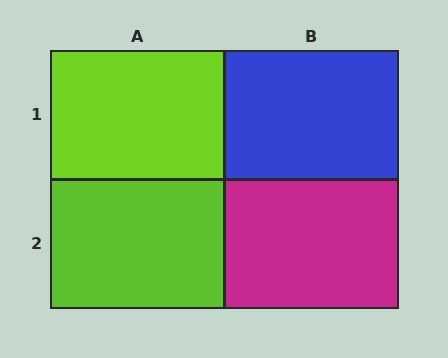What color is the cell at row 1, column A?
Lime.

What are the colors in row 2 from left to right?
Lime, magenta.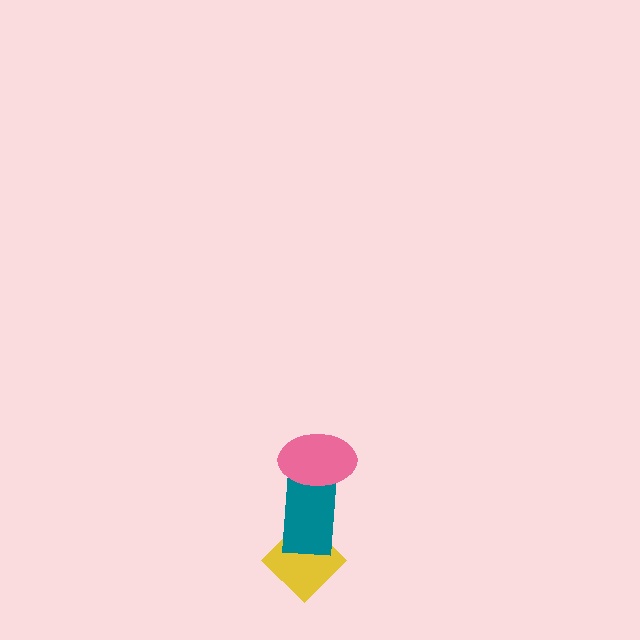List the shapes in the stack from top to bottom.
From top to bottom: the pink ellipse, the teal rectangle, the yellow diamond.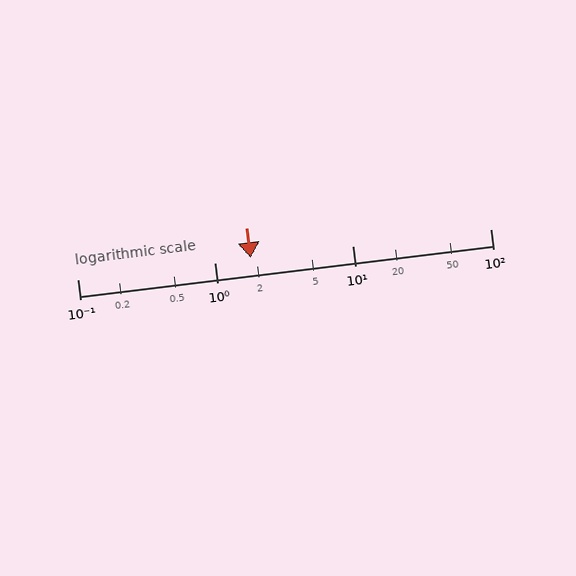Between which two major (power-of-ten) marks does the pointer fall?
The pointer is between 1 and 10.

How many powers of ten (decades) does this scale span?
The scale spans 3 decades, from 0.1 to 100.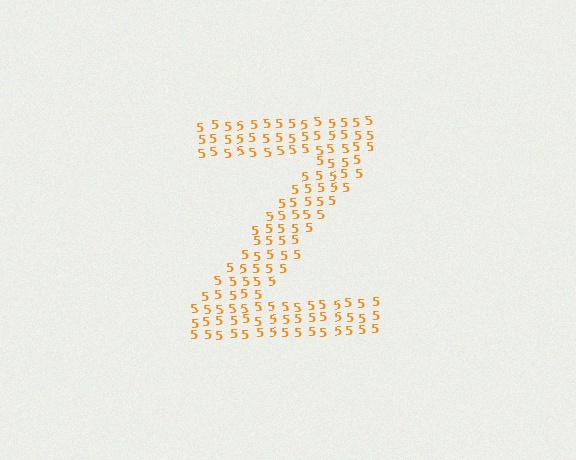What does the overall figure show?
The overall figure shows the letter Z.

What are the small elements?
The small elements are digit 5's.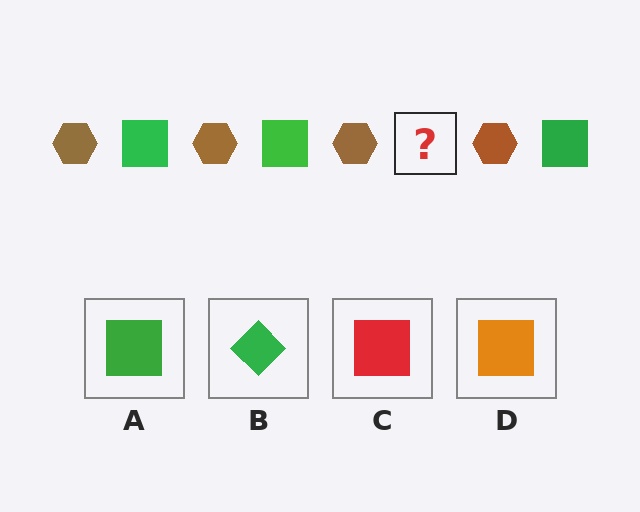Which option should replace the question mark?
Option A.